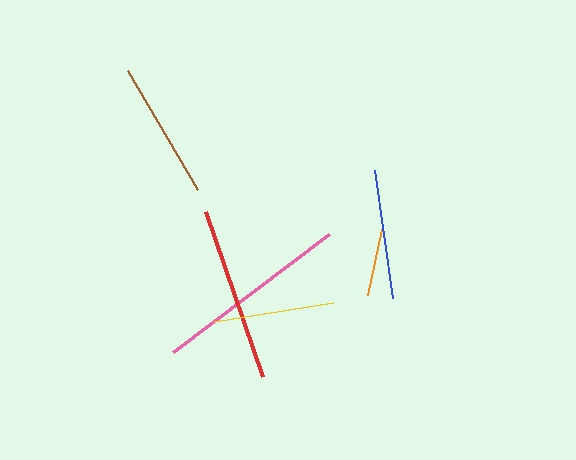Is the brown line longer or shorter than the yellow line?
The brown line is longer than the yellow line.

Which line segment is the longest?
The pink line is the longest at approximately 195 pixels.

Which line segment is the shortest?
The orange line is the shortest at approximately 68 pixels.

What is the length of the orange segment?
The orange segment is approximately 68 pixels long.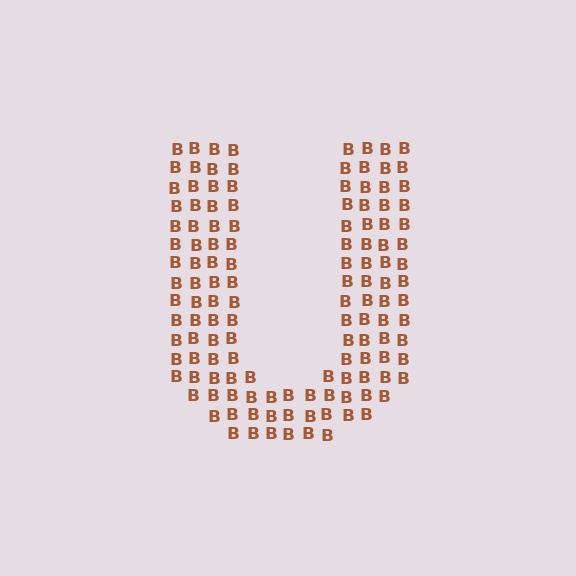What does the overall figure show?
The overall figure shows the letter U.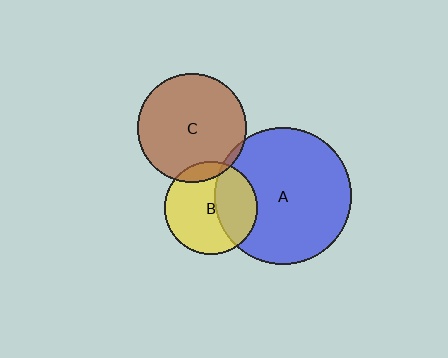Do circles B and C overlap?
Yes.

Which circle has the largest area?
Circle A (blue).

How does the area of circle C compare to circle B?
Approximately 1.4 times.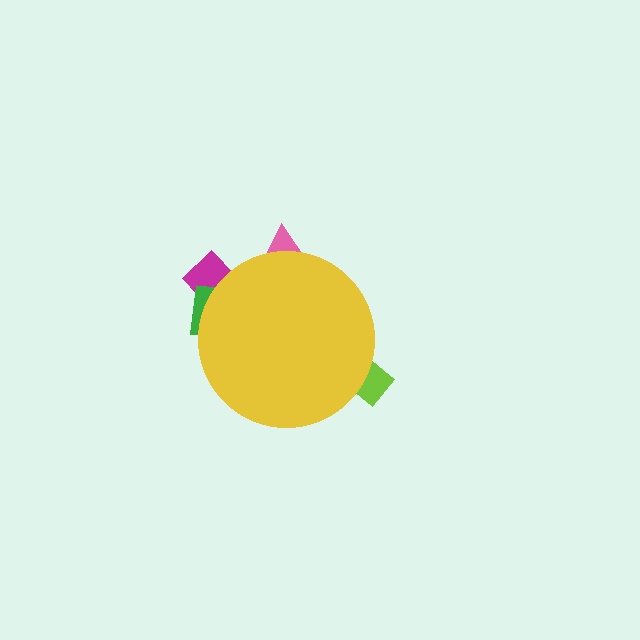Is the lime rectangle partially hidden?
Yes, the lime rectangle is partially hidden behind the yellow circle.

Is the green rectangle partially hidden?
Yes, the green rectangle is partially hidden behind the yellow circle.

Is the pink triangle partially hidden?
Yes, the pink triangle is partially hidden behind the yellow circle.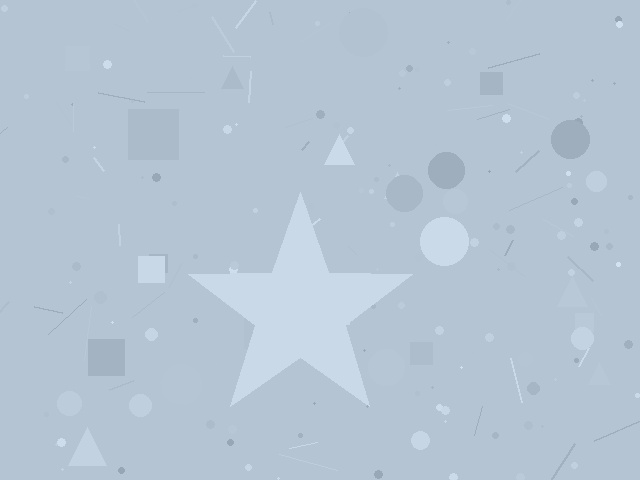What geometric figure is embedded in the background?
A star is embedded in the background.